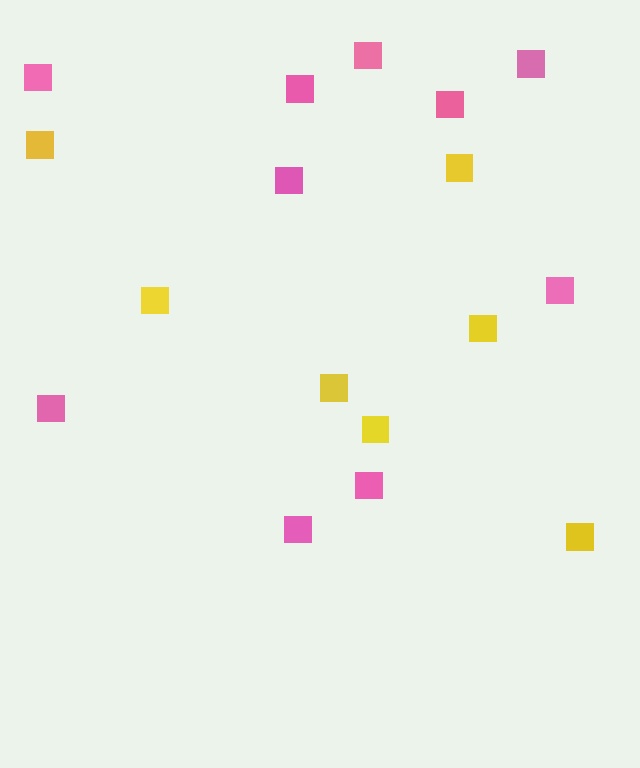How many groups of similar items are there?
There are 2 groups: one group of pink squares (10) and one group of yellow squares (7).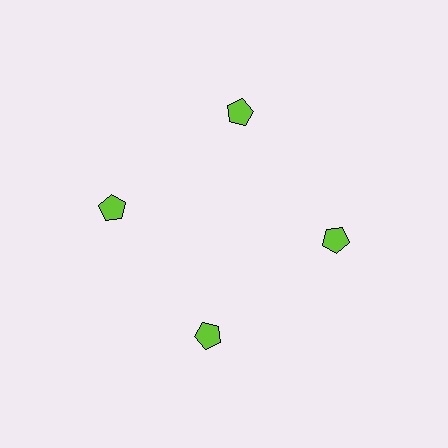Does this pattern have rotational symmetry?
Yes, this pattern has 4-fold rotational symmetry. It looks the same after rotating 90 degrees around the center.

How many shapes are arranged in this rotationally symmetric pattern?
There are 4 shapes, arranged in 4 groups of 1.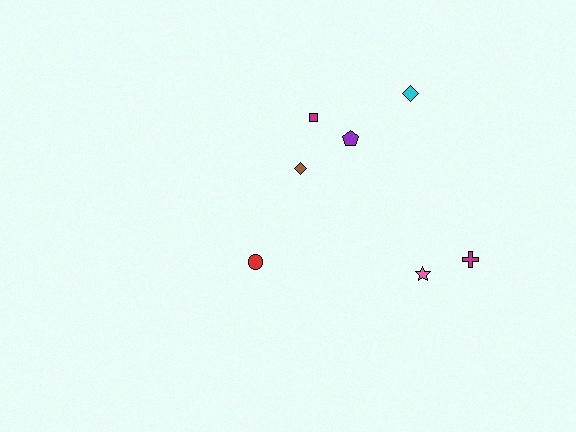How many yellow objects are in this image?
There are no yellow objects.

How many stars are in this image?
There is 1 star.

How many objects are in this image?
There are 7 objects.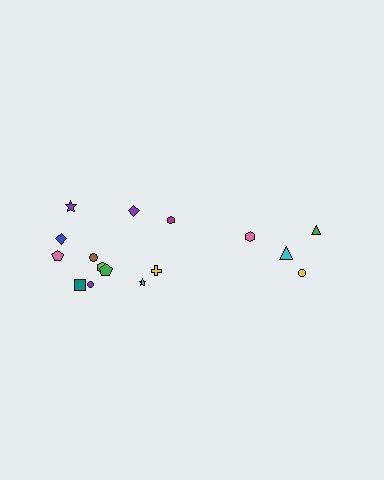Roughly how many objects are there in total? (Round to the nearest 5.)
Roughly 15 objects in total.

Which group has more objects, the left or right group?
The left group.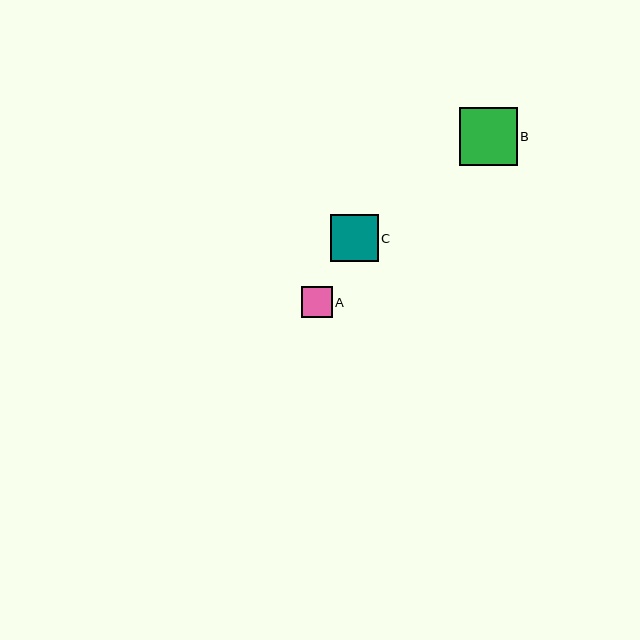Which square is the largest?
Square B is the largest with a size of approximately 58 pixels.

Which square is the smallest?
Square A is the smallest with a size of approximately 30 pixels.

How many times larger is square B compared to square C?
Square B is approximately 1.2 times the size of square C.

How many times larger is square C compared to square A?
Square C is approximately 1.6 times the size of square A.